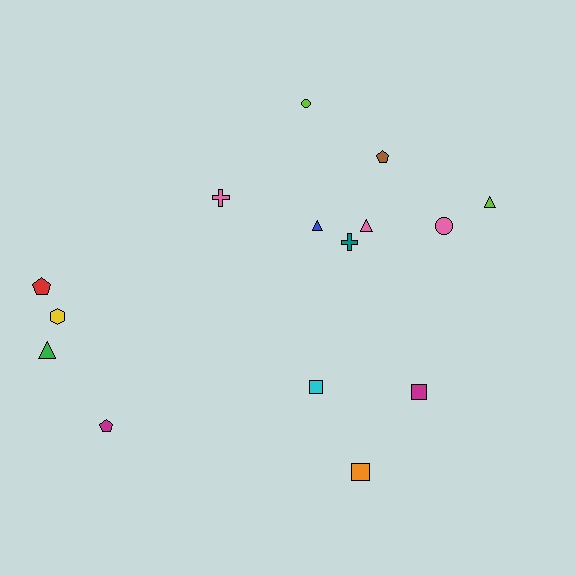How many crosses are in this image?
There are 2 crosses.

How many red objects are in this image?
There is 1 red object.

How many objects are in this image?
There are 15 objects.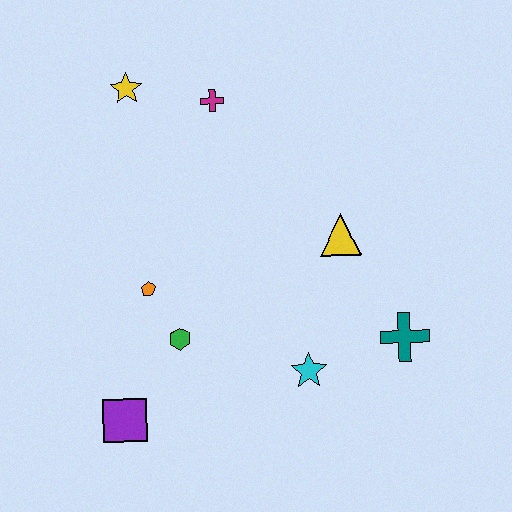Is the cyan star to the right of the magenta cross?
Yes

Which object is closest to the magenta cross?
The yellow star is closest to the magenta cross.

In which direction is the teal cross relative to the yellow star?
The teal cross is to the right of the yellow star.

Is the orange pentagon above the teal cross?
Yes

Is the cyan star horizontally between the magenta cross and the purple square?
No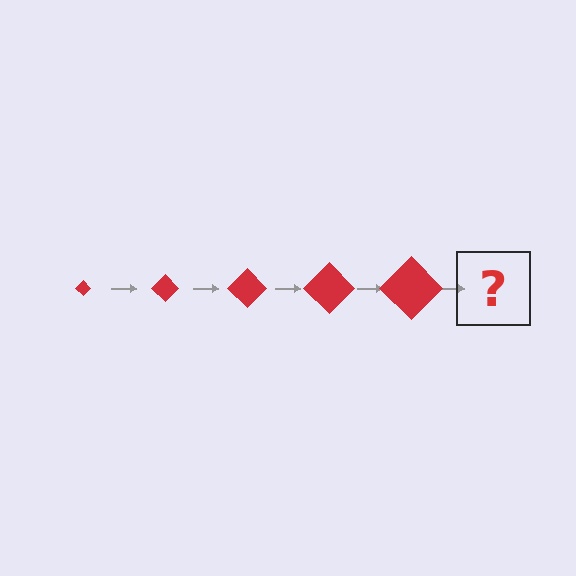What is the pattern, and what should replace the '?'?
The pattern is that the diamond gets progressively larger each step. The '?' should be a red diamond, larger than the previous one.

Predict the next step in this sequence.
The next step is a red diamond, larger than the previous one.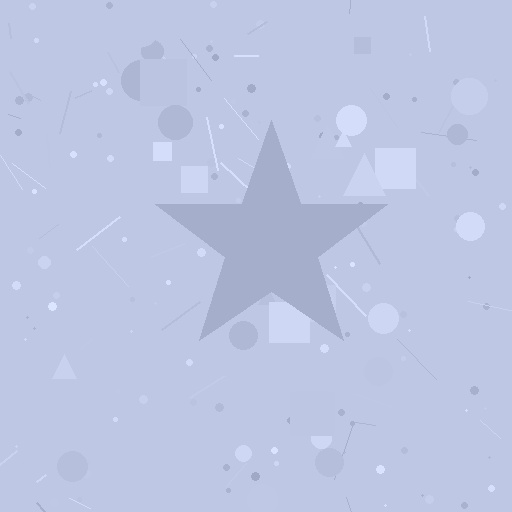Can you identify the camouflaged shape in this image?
The camouflaged shape is a star.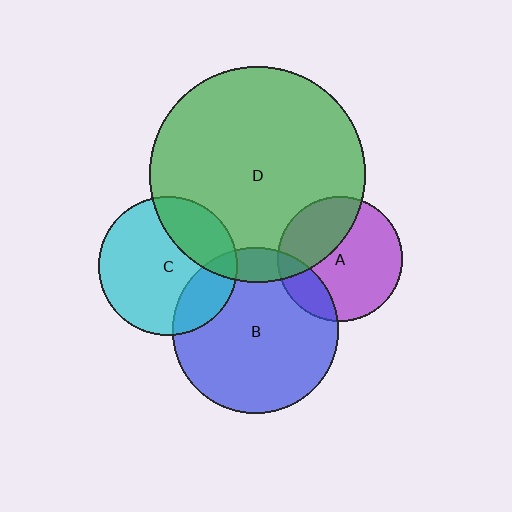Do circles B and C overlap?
Yes.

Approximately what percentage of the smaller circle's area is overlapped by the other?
Approximately 20%.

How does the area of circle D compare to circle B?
Approximately 1.7 times.